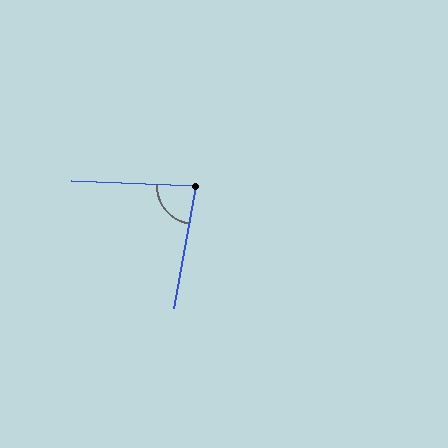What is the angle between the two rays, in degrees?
Approximately 82 degrees.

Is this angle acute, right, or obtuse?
It is acute.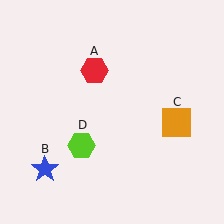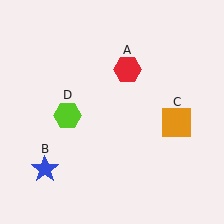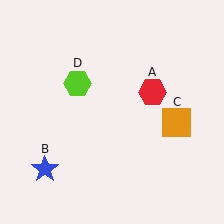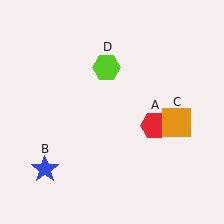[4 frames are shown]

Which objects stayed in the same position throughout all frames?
Blue star (object B) and orange square (object C) remained stationary.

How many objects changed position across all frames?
2 objects changed position: red hexagon (object A), lime hexagon (object D).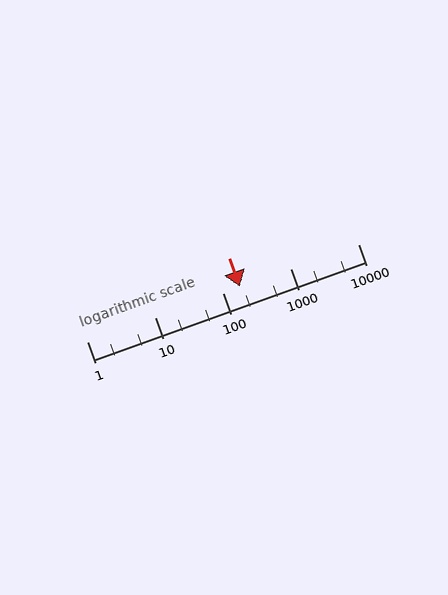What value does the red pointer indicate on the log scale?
The pointer indicates approximately 180.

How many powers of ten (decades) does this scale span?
The scale spans 4 decades, from 1 to 10000.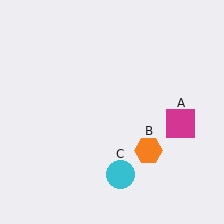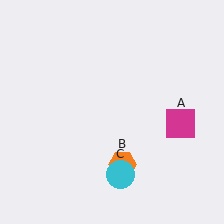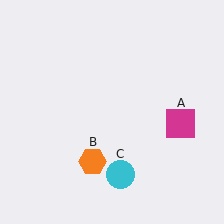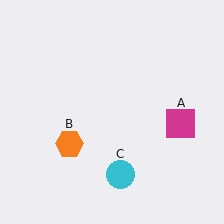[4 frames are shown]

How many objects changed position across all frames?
1 object changed position: orange hexagon (object B).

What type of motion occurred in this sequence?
The orange hexagon (object B) rotated clockwise around the center of the scene.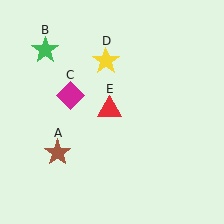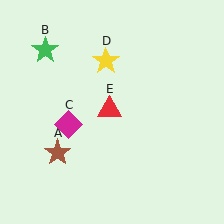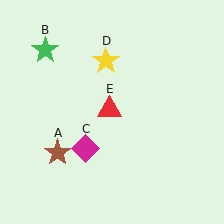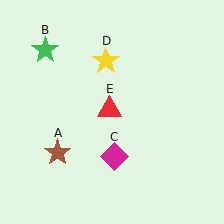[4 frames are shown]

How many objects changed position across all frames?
1 object changed position: magenta diamond (object C).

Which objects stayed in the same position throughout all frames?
Brown star (object A) and green star (object B) and yellow star (object D) and red triangle (object E) remained stationary.